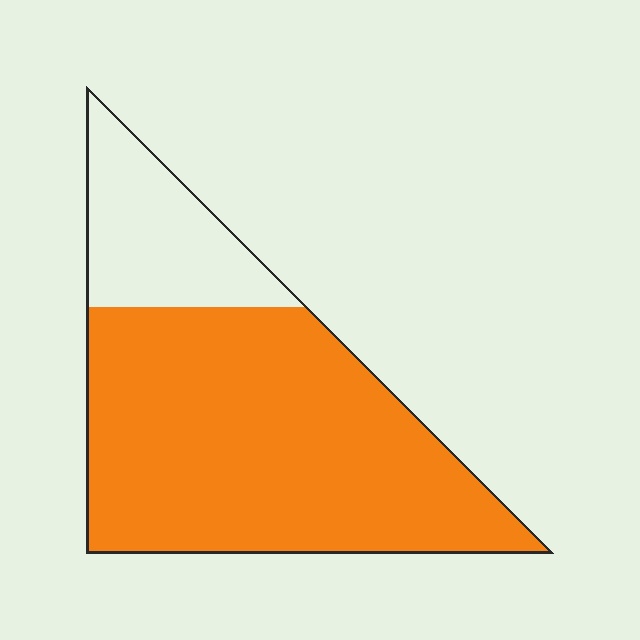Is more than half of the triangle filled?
Yes.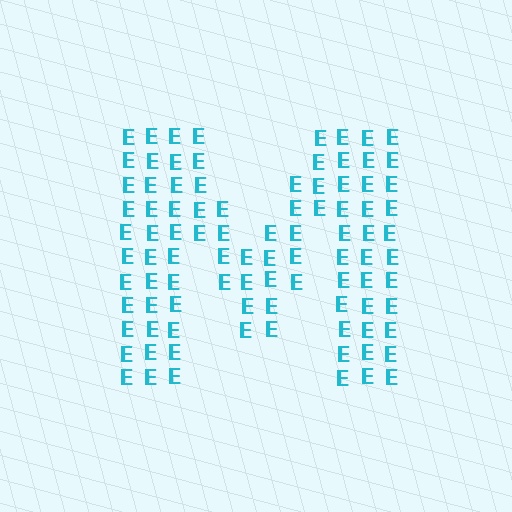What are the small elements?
The small elements are letter E's.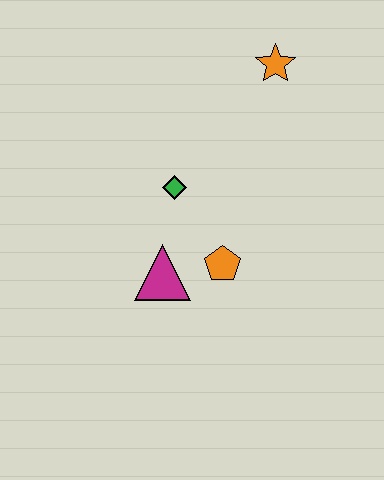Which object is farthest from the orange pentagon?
The orange star is farthest from the orange pentagon.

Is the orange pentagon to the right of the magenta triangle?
Yes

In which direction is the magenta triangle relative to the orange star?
The magenta triangle is below the orange star.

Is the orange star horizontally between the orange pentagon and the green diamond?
No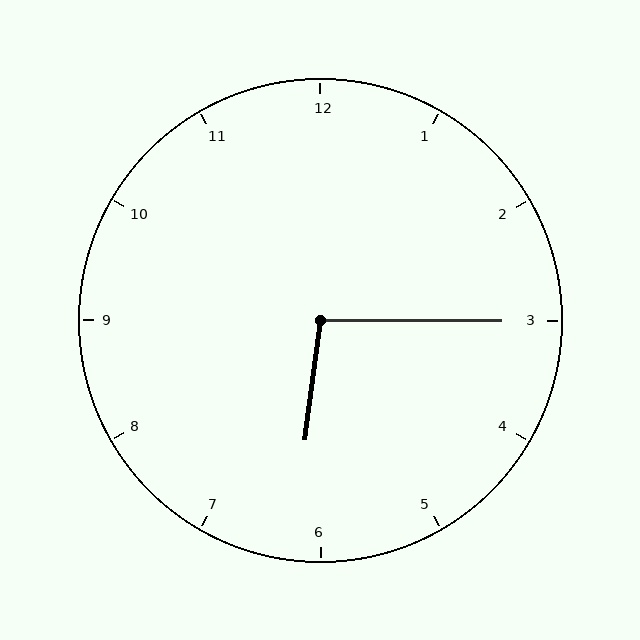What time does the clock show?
6:15.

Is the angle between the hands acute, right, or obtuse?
It is obtuse.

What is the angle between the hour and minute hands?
Approximately 98 degrees.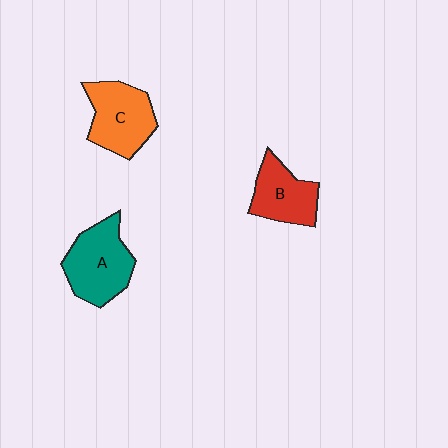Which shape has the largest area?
Shape A (teal).